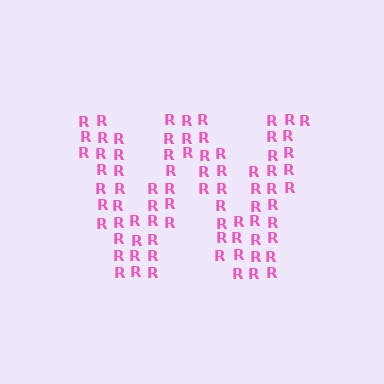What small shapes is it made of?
It is made of small letter R's.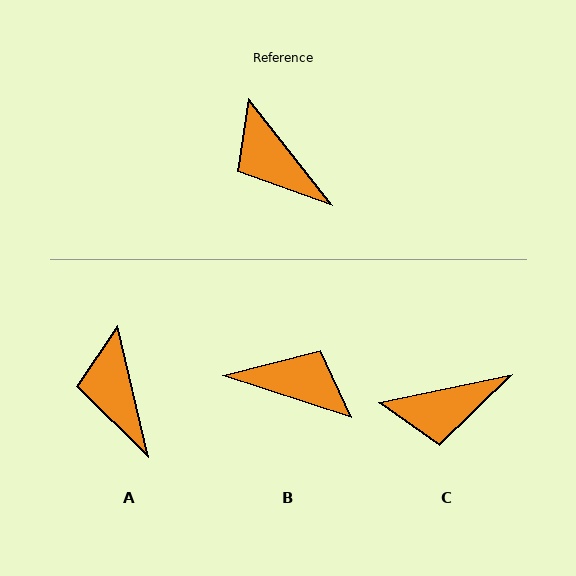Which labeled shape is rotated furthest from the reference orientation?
B, about 146 degrees away.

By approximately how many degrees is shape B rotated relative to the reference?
Approximately 146 degrees clockwise.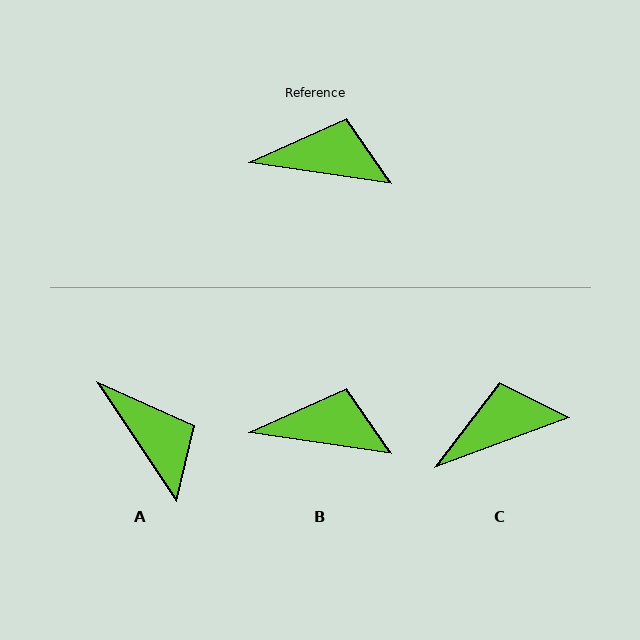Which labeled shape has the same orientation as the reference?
B.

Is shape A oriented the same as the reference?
No, it is off by about 48 degrees.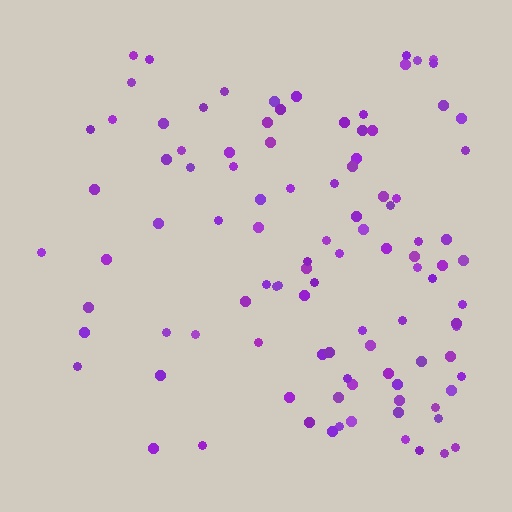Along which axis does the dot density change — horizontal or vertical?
Horizontal.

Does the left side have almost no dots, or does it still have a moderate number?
Still a moderate number, just noticeably fewer than the right.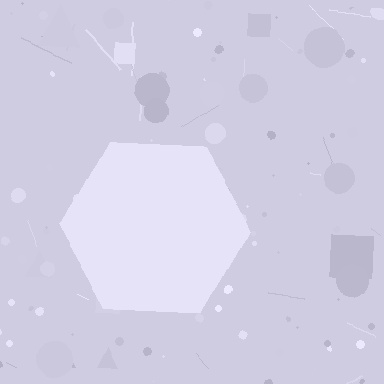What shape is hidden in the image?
A hexagon is hidden in the image.